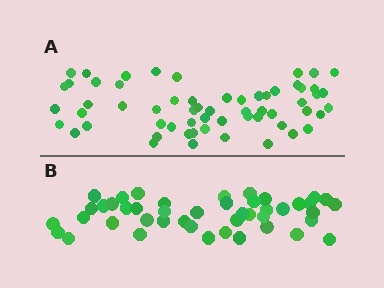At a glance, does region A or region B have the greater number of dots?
Region A (the top region) has more dots.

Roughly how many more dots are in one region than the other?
Region A has approximately 15 more dots than region B.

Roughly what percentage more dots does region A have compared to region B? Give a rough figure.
About 35% more.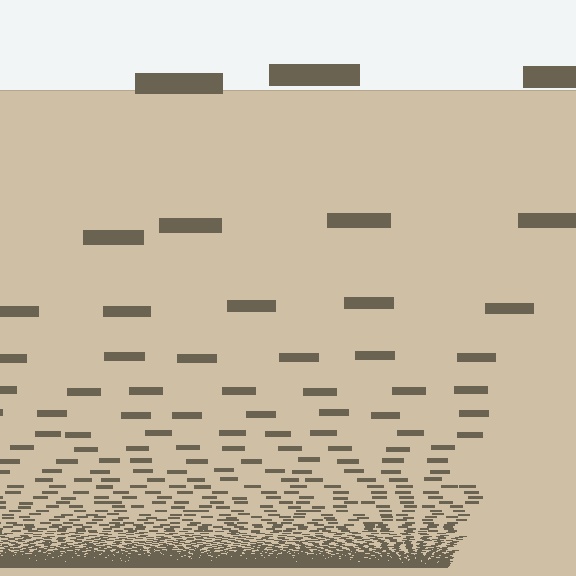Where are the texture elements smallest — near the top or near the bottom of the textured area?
Near the bottom.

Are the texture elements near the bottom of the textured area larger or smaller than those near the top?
Smaller. The gradient is inverted — elements near the bottom are smaller and denser.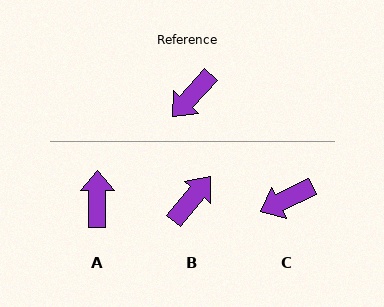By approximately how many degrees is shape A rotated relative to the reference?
Approximately 138 degrees clockwise.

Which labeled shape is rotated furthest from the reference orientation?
B, about 178 degrees away.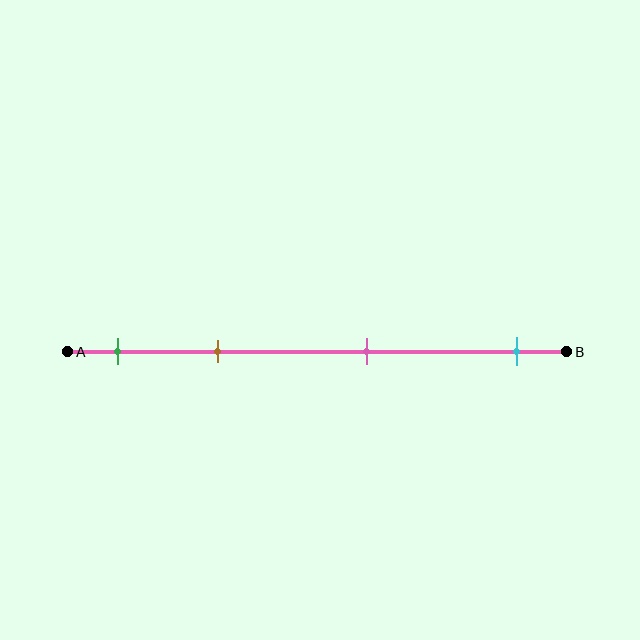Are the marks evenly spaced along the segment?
No, the marks are not evenly spaced.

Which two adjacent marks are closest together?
The green and brown marks are the closest adjacent pair.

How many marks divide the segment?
There are 4 marks dividing the segment.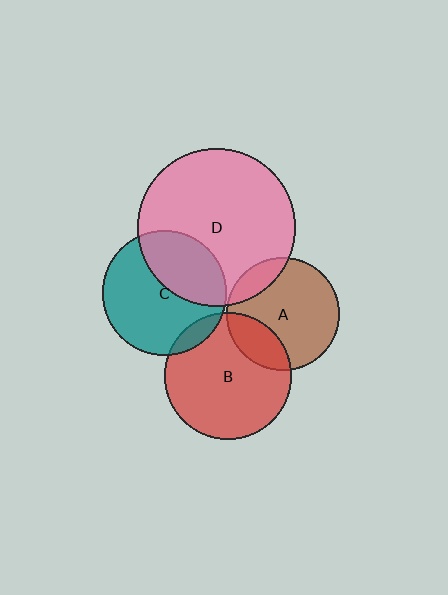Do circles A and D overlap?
Yes.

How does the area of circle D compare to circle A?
Approximately 2.0 times.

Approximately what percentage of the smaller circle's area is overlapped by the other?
Approximately 15%.